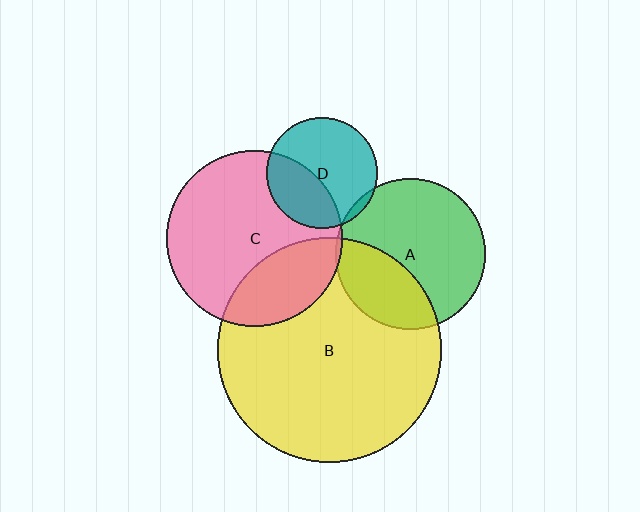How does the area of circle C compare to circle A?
Approximately 1.4 times.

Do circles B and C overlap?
Yes.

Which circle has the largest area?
Circle B (yellow).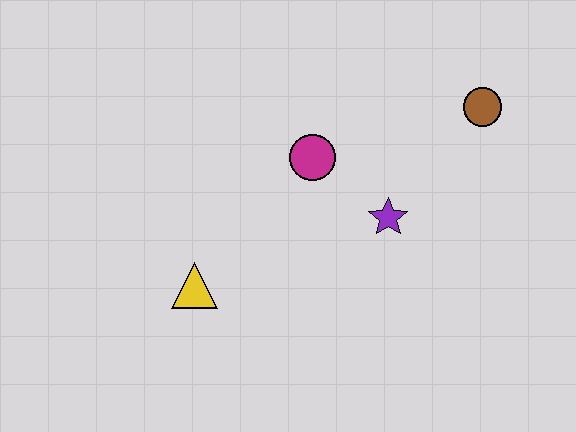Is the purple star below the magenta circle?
Yes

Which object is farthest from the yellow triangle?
The brown circle is farthest from the yellow triangle.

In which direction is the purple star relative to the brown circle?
The purple star is below the brown circle.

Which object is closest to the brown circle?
The purple star is closest to the brown circle.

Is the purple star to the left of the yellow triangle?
No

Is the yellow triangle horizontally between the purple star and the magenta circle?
No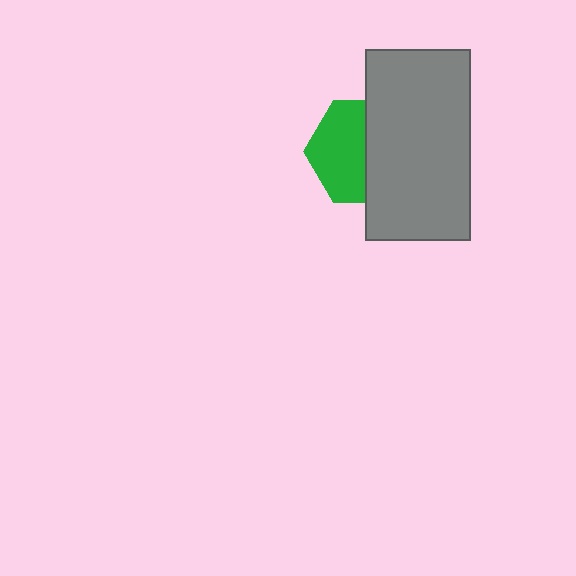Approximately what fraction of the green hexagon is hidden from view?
Roughly 47% of the green hexagon is hidden behind the gray rectangle.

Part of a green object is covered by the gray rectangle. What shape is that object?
It is a hexagon.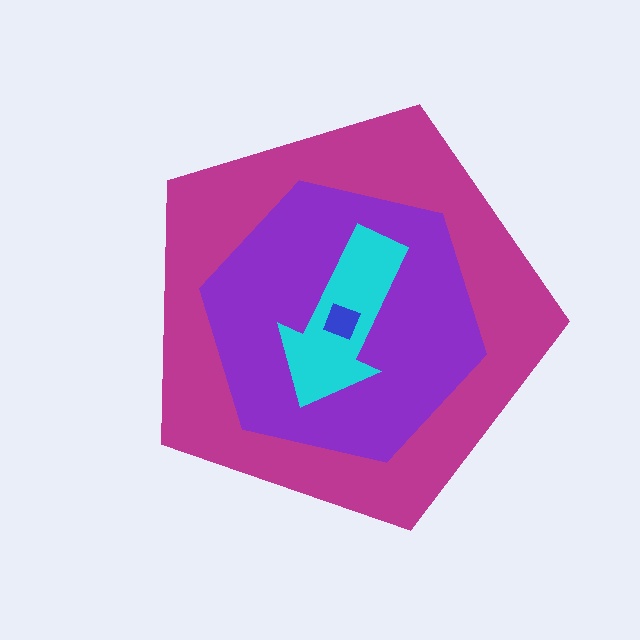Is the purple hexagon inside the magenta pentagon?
Yes.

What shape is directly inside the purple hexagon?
The cyan arrow.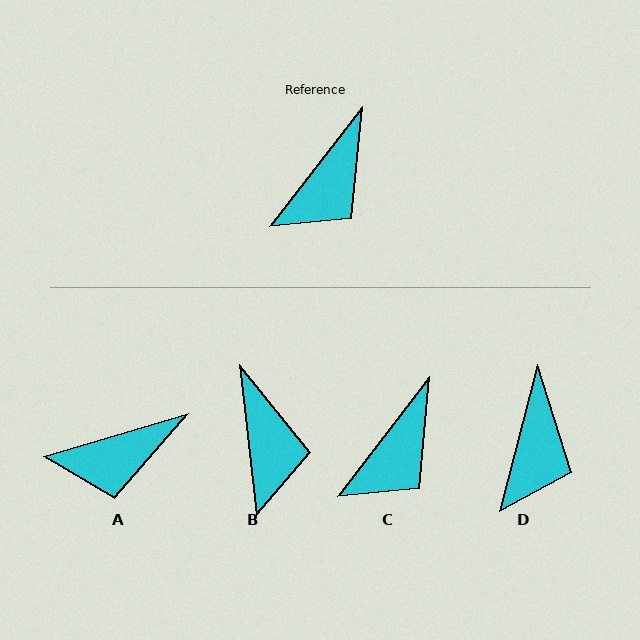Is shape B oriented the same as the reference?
No, it is off by about 44 degrees.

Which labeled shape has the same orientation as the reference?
C.